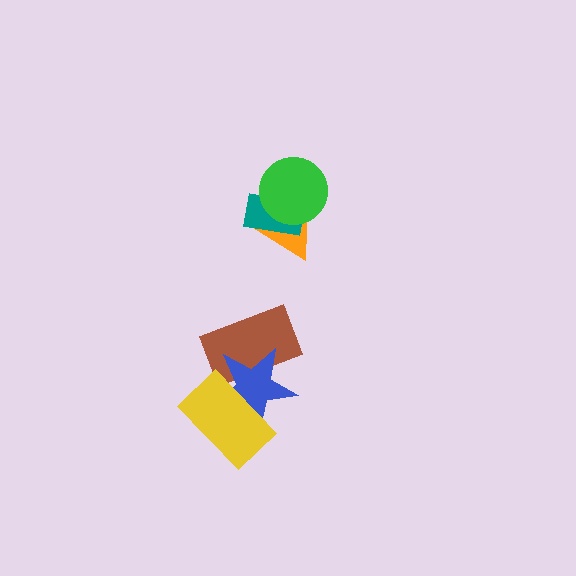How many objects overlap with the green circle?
2 objects overlap with the green circle.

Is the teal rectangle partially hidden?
Yes, it is partially covered by another shape.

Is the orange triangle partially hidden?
Yes, it is partially covered by another shape.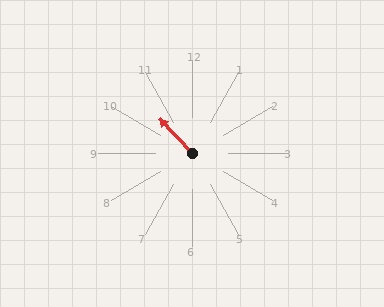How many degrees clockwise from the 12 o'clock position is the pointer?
Approximately 317 degrees.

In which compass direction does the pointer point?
Northwest.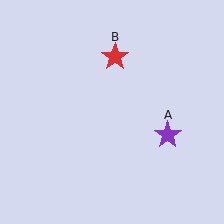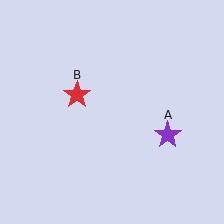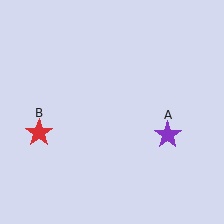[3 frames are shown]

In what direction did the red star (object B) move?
The red star (object B) moved down and to the left.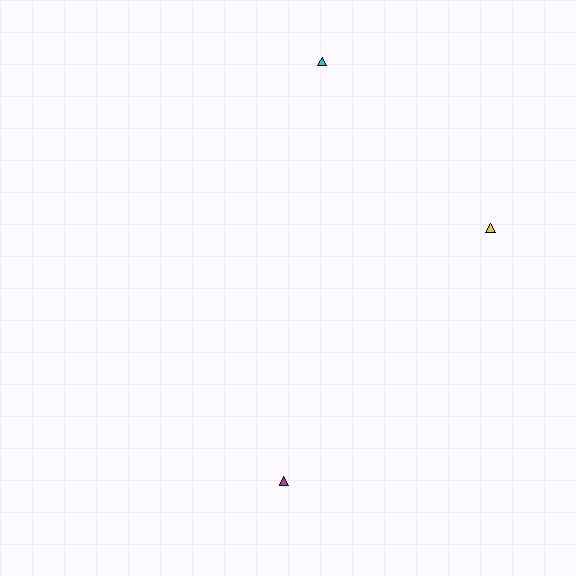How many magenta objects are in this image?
There is 1 magenta object.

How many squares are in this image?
There are no squares.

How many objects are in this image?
There are 3 objects.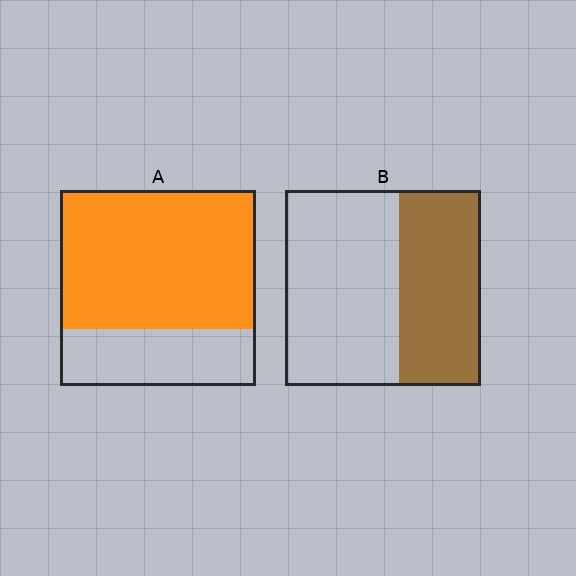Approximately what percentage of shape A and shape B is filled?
A is approximately 70% and B is approximately 40%.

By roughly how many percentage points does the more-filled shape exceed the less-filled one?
By roughly 30 percentage points (A over B).